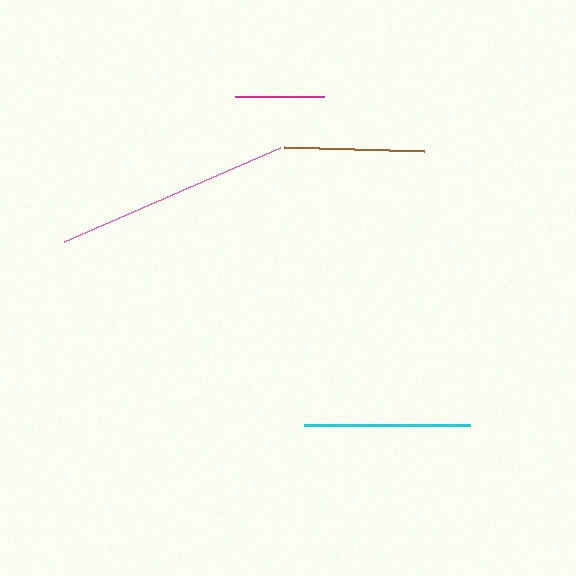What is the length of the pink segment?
The pink segment is approximately 236 pixels long.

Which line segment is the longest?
The pink line is the longest at approximately 236 pixels.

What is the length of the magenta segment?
The magenta segment is approximately 89 pixels long.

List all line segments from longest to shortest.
From longest to shortest: pink, cyan, brown, magenta.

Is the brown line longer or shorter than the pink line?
The pink line is longer than the brown line.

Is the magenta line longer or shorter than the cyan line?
The cyan line is longer than the magenta line.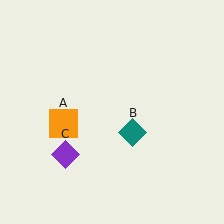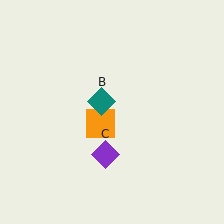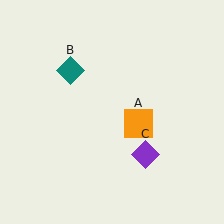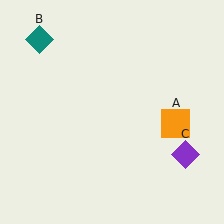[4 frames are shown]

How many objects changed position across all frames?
3 objects changed position: orange square (object A), teal diamond (object B), purple diamond (object C).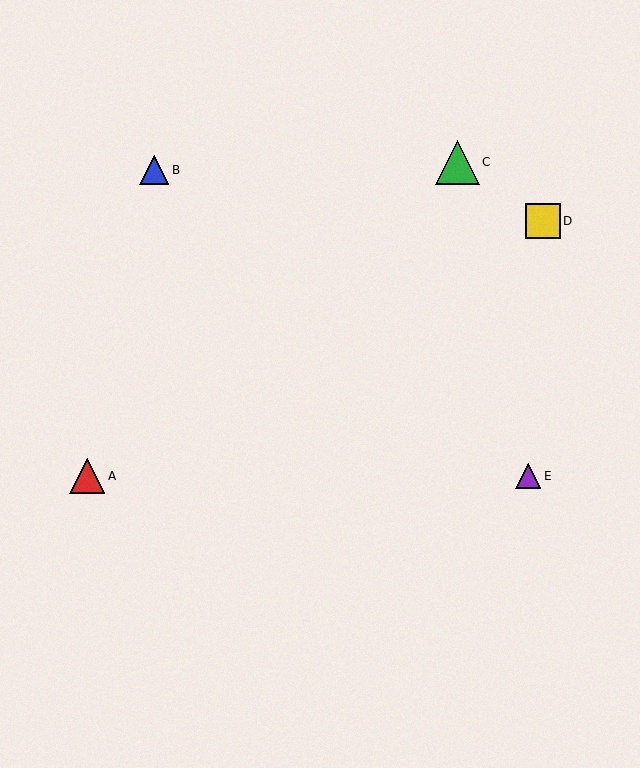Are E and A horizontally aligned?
Yes, both are at y≈476.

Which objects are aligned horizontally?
Objects A, E are aligned horizontally.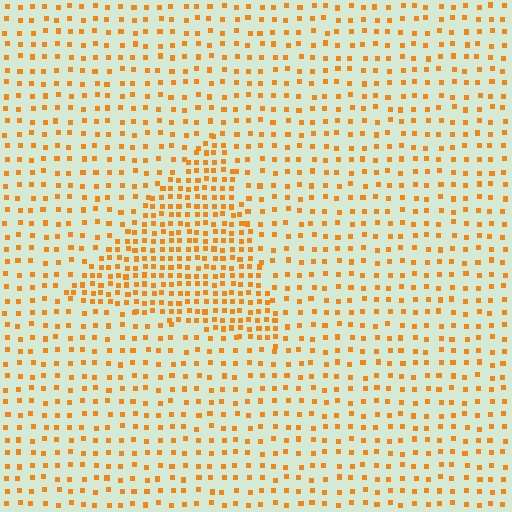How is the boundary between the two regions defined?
The boundary is defined by a change in element density (approximately 2.1x ratio). All elements are the same color, size, and shape.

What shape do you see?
I see a triangle.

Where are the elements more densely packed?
The elements are more densely packed inside the triangle boundary.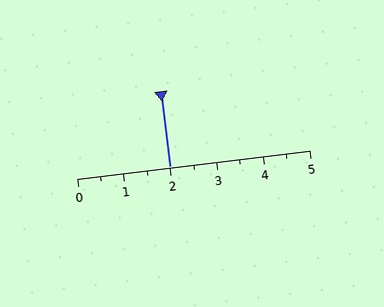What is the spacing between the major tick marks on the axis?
The major ticks are spaced 1 apart.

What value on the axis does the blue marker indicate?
The marker indicates approximately 2.